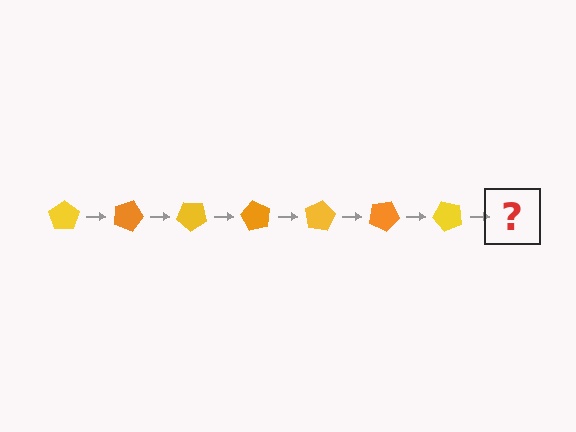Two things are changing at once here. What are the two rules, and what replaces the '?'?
The two rules are that it rotates 20 degrees each step and the color cycles through yellow and orange. The '?' should be an orange pentagon, rotated 140 degrees from the start.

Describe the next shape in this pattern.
It should be an orange pentagon, rotated 140 degrees from the start.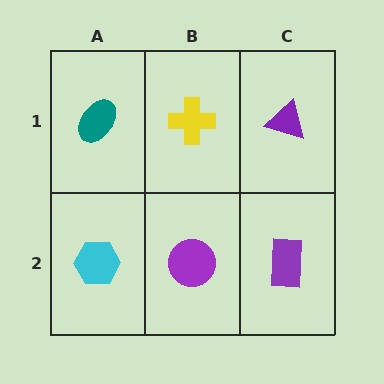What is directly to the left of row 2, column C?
A purple circle.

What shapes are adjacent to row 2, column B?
A yellow cross (row 1, column B), a cyan hexagon (row 2, column A), a purple rectangle (row 2, column C).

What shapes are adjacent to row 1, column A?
A cyan hexagon (row 2, column A), a yellow cross (row 1, column B).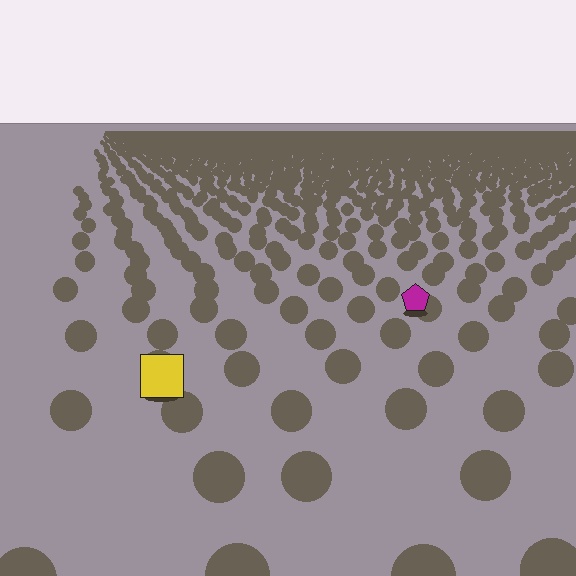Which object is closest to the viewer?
The yellow square is closest. The texture marks near it are larger and more spread out.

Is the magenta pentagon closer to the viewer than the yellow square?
No. The yellow square is closer — you can tell from the texture gradient: the ground texture is coarser near it.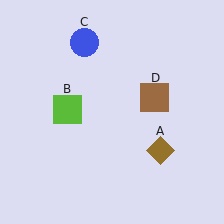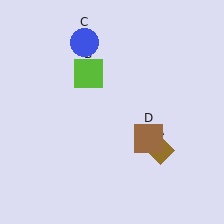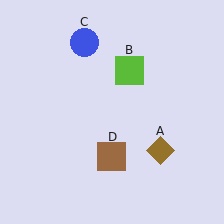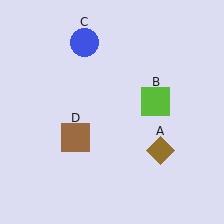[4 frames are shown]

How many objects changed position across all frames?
2 objects changed position: lime square (object B), brown square (object D).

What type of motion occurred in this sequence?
The lime square (object B), brown square (object D) rotated clockwise around the center of the scene.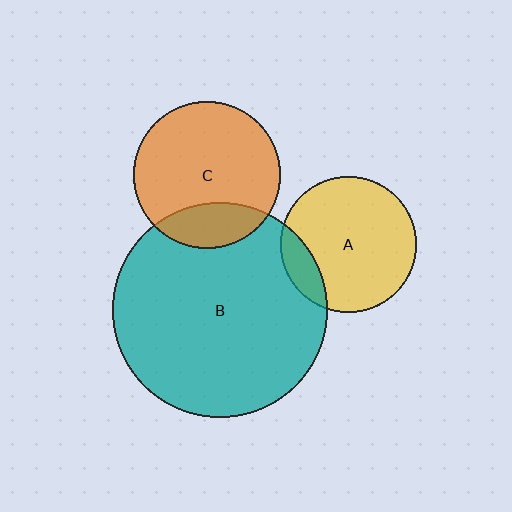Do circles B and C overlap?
Yes.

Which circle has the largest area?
Circle B (teal).